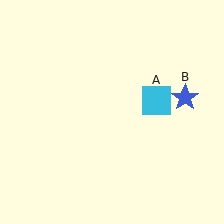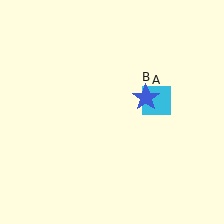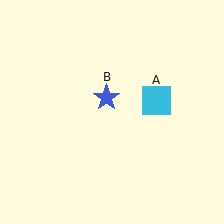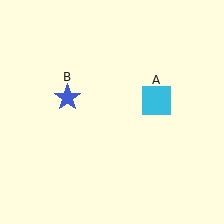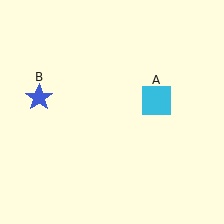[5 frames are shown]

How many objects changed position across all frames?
1 object changed position: blue star (object B).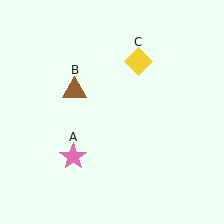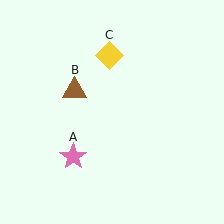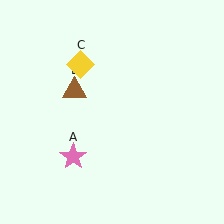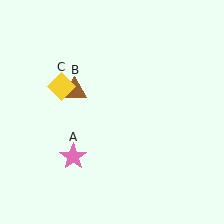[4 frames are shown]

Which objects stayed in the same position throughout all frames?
Pink star (object A) and brown triangle (object B) remained stationary.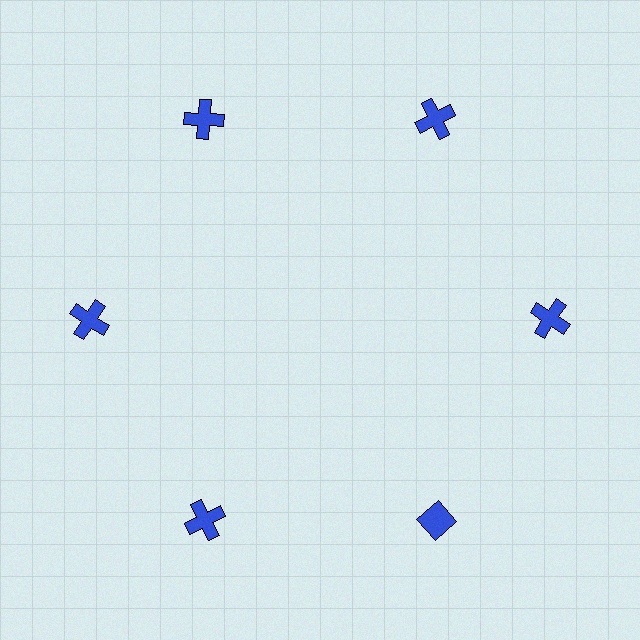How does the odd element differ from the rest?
It has a different shape: diamond instead of cross.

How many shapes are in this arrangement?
There are 6 shapes arranged in a ring pattern.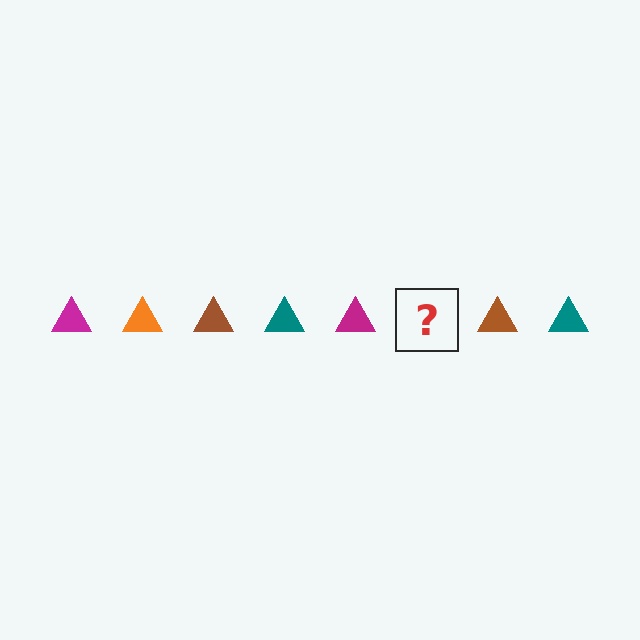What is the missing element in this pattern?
The missing element is an orange triangle.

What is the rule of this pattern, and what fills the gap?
The rule is that the pattern cycles through magenta, orange, brown, teal triangles. The gap should be filled with an orange triangle.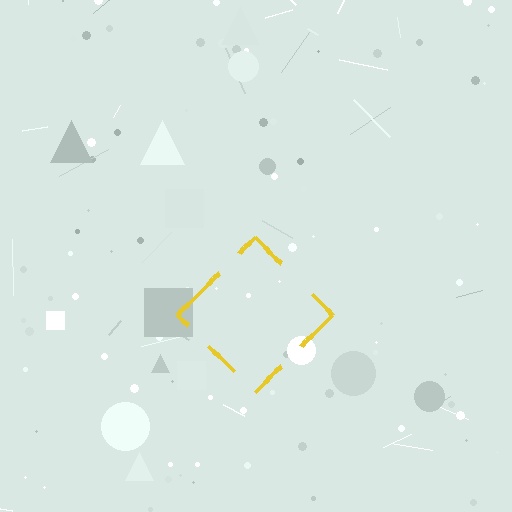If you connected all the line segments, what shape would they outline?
They would outline a diamond.